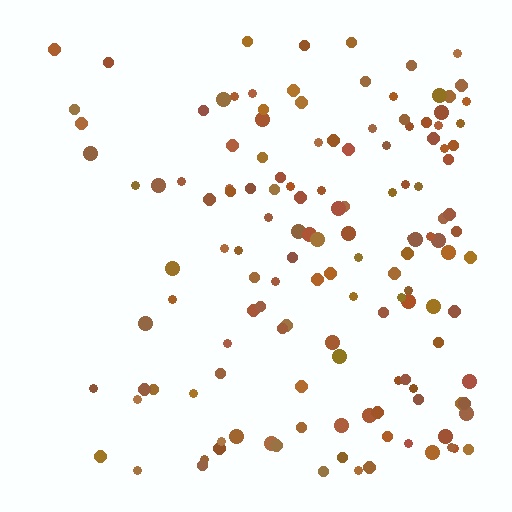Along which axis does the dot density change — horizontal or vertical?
Horizontal.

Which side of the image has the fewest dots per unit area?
The left.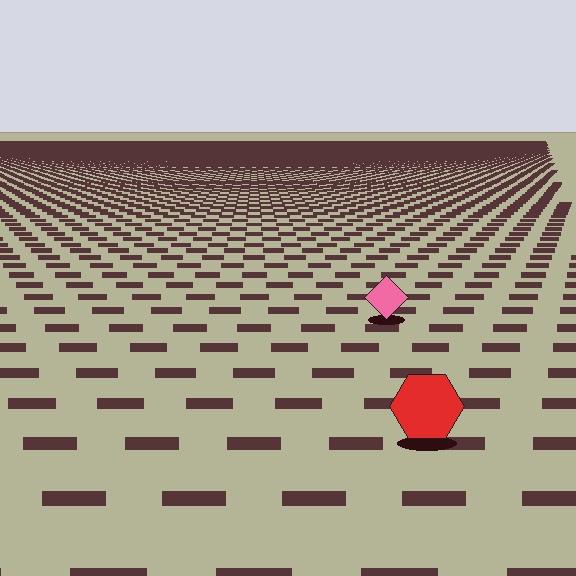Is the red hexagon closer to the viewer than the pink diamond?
Yes. The red hexagon is closer — you can tell from the texture gradient: the ground texture is coarser near it.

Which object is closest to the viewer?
The red hexagon is closest. The texture marks near it are larger and more spread out.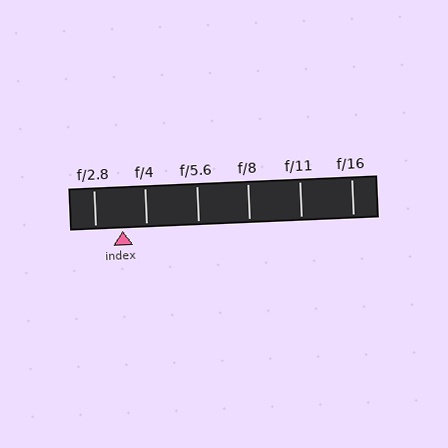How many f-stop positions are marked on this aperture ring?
There are 6 f-stop positions marked.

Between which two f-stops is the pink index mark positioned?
The index mark is between f/2.8 and f/4.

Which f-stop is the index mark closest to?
The index mark is closest to f/4.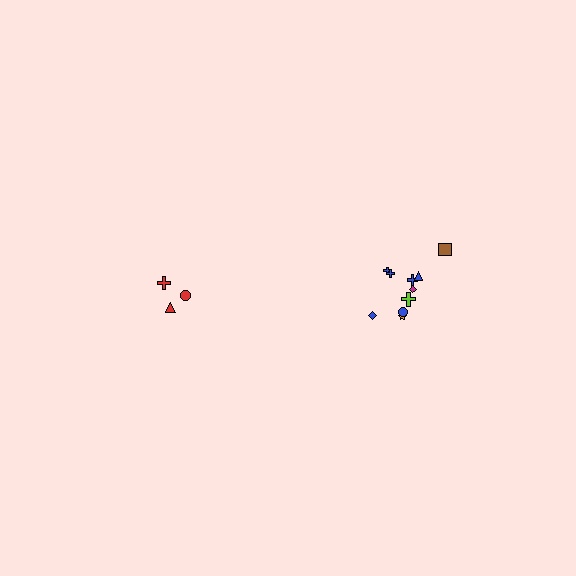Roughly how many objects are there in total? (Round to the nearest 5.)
Roughly 15 objects in total.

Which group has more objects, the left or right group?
The right group.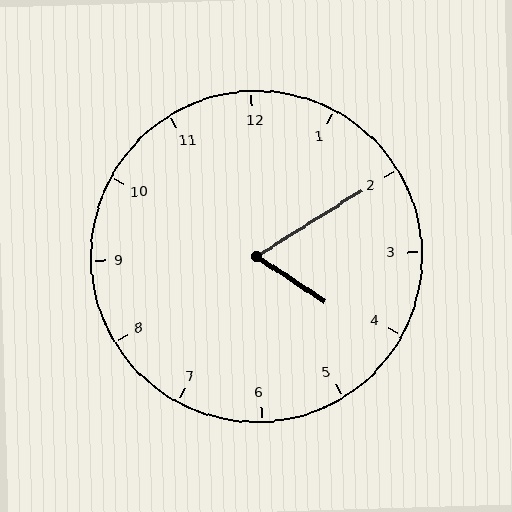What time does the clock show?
4:10.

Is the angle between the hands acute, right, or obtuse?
It is acute.